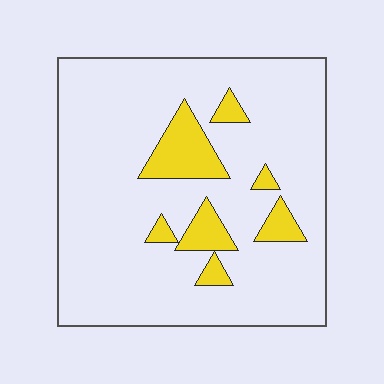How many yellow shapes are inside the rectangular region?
7.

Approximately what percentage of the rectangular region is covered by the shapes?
Approximately 15%.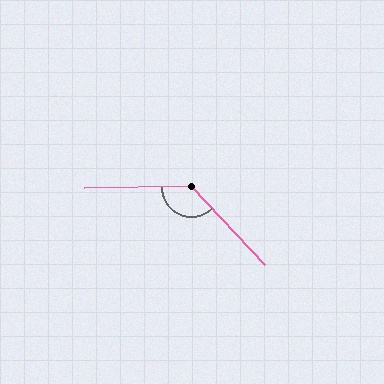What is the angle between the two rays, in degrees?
Approximately 133 degrees.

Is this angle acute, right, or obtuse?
It is obtuse.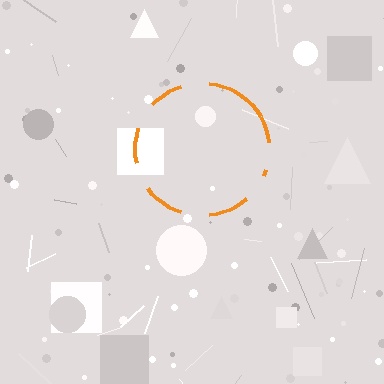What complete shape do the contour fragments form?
The contour fragments form a circle.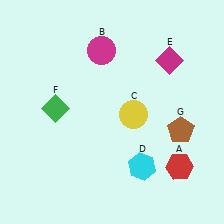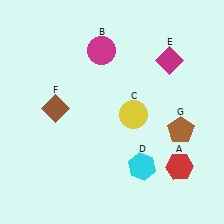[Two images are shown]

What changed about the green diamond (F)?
In Image 1, F is green. In Image 2, it changed to brown.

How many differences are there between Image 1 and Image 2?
There is 1 difference between the two images.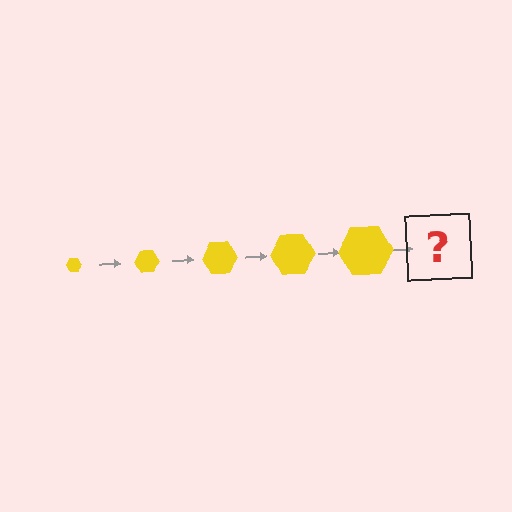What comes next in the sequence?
The next element should be a yellow hexagon, larger than the previous one.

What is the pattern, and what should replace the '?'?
The pattern is that the hexagon gets progressively larger each step. The '?' should be a yellow hexagon, larger than the previous one.